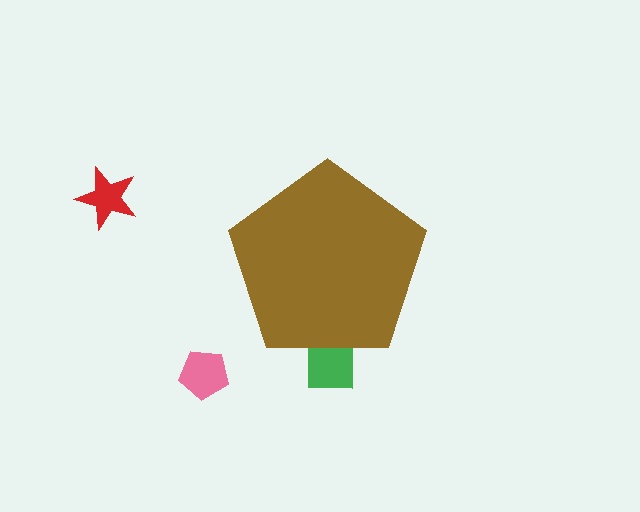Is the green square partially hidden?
Yes, the green square is partially hidden behind the brown pentagon.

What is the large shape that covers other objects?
A brown pentagon.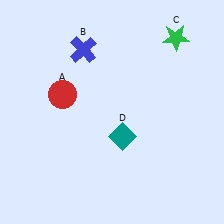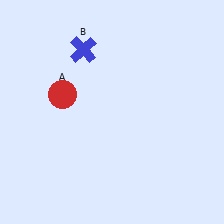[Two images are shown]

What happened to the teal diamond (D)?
The teal diamond (D) was removed in Image 2. It was in the bottom-right area of Image 1.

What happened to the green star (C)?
The green star (C) was removed in Image 2. It was in the top-right area of Image 1.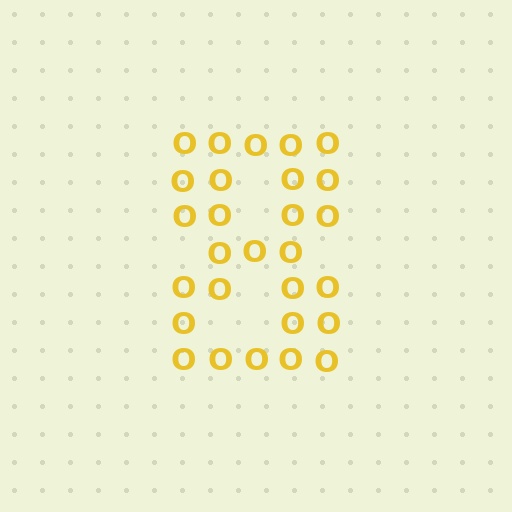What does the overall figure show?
The overall figure shows the digit 8.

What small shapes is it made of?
It is made of small letter O's.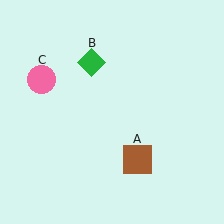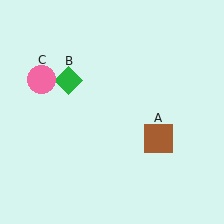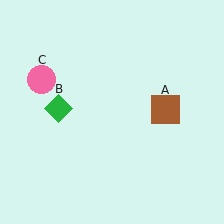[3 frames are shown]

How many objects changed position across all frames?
2 objects changed position: brown square (object A), green diamond (object B).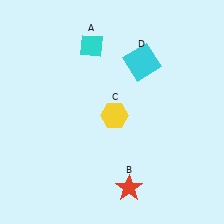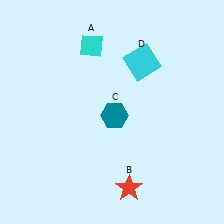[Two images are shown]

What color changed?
The hexagon (C) changed from yellow in Image 1 to teal in Image 2.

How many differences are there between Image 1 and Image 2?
There is 1 difference between the two images.